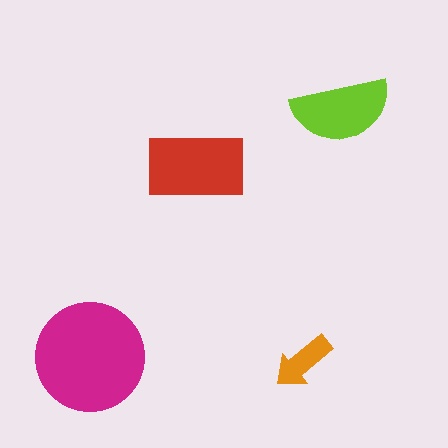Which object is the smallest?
The orange arrow.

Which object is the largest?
The magenta circle.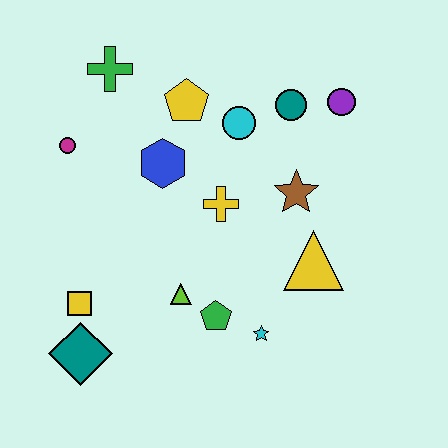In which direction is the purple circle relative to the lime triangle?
The purple circle is above the lime triangle.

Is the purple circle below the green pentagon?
No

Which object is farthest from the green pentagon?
The green cross is farthest from the green pentagon.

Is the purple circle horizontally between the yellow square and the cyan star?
No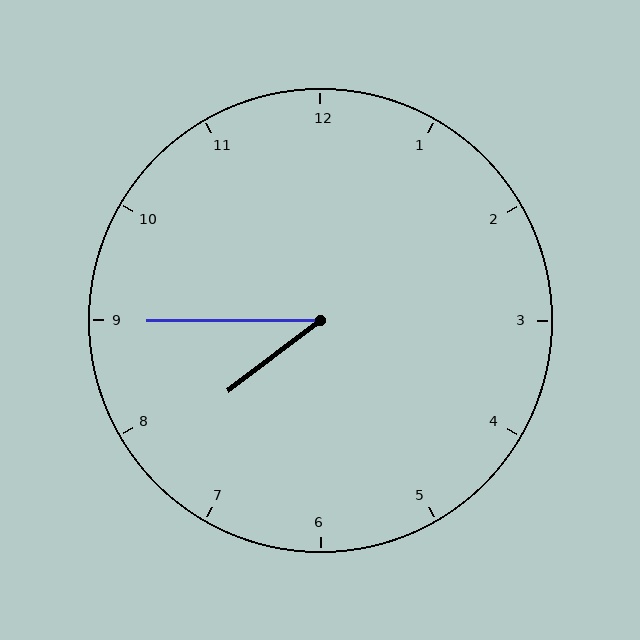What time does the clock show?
7:45.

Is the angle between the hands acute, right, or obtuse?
It is acute.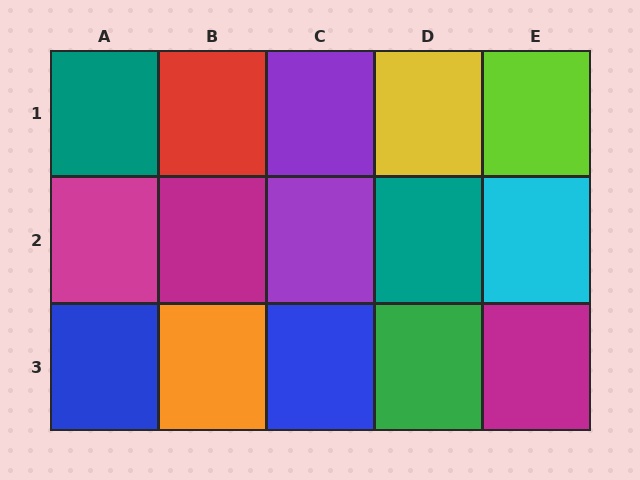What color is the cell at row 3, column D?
Green.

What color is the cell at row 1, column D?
Yellow.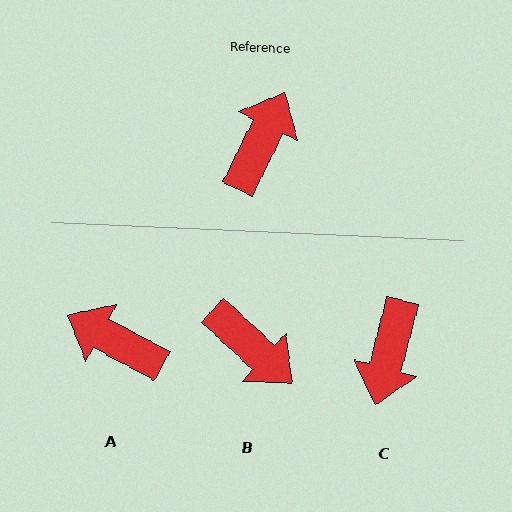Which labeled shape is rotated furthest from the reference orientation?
C, about 169 degrees away.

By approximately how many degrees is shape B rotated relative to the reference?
Approximately 106 degrees clockwise.